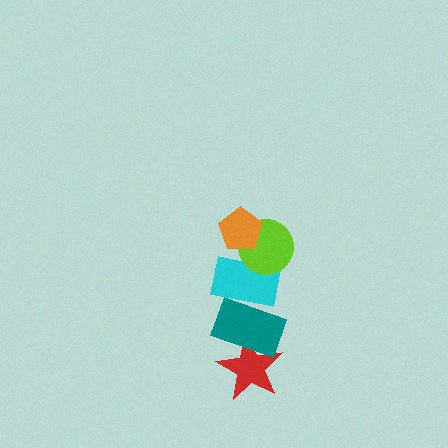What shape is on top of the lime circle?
The orange pentagon is on top of the lime circle.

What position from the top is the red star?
The red star is 5th from the top.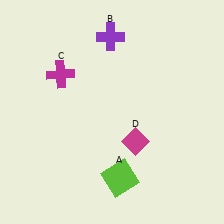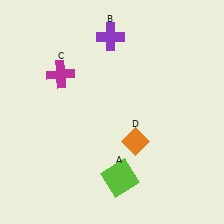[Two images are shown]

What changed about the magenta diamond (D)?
In Image 1, D is magenta. In Image 2, it changed to orange.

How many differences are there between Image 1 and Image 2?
There is 1 difference between the two images.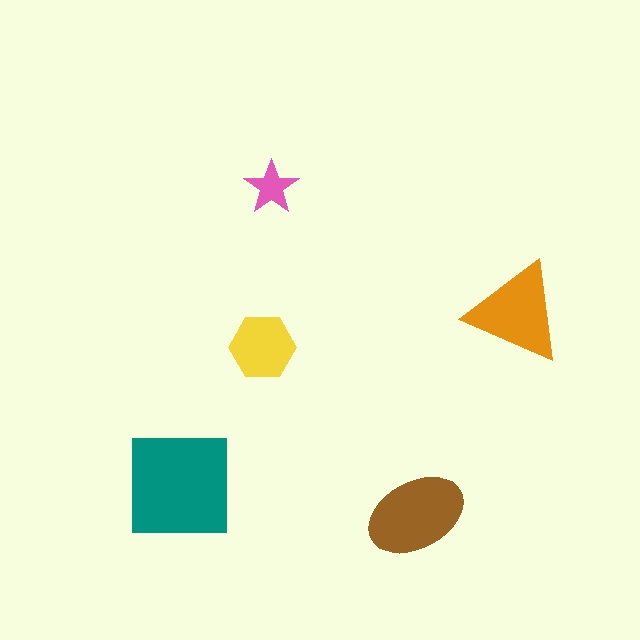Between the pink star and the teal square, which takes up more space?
The teal square.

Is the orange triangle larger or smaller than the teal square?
Smaller.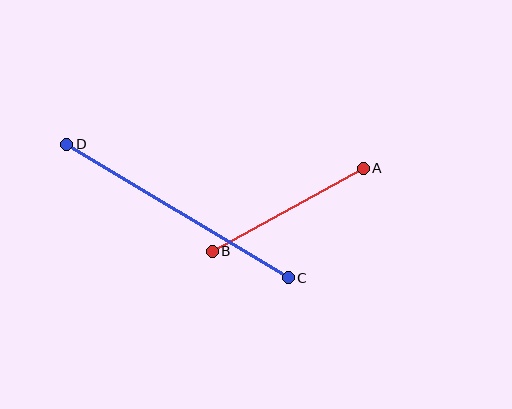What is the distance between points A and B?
The distance is approximately 172 pixels.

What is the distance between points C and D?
The distance is approximately 259 pixels.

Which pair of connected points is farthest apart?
Points C and D are farthest apart.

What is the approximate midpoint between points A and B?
The midpoint is at approximately (288, 210) pixels.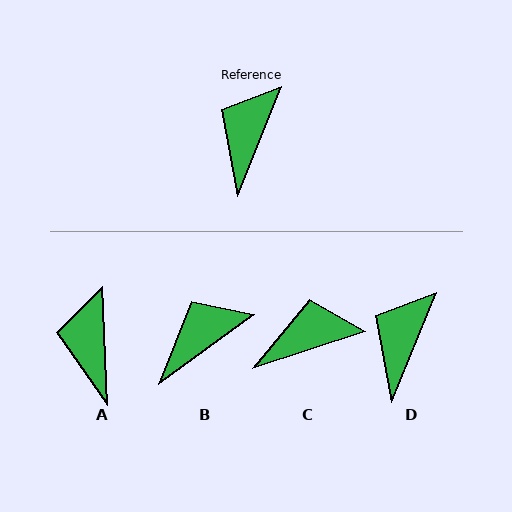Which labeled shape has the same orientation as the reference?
D.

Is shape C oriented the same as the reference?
No, it is off by about 50 degrees.